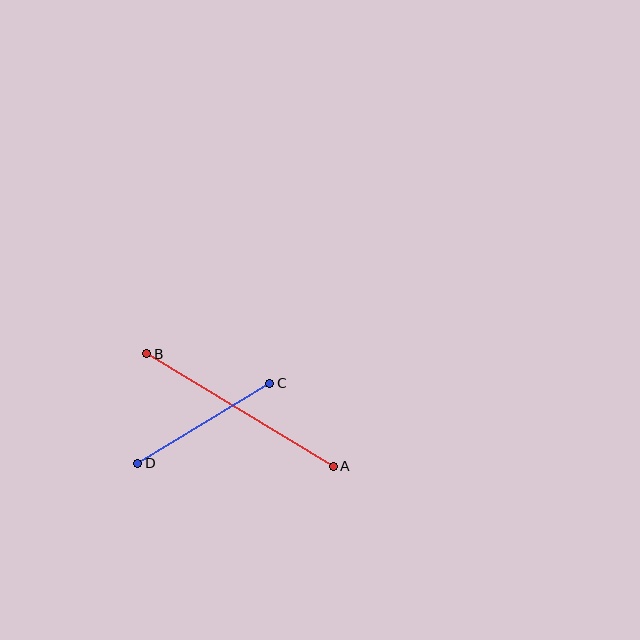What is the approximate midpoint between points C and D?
The midpoint is at approximately (204, 423) pixels.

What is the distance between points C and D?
The distance is approximately 154 pixels.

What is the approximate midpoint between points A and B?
The midpoint is at approximately (240, 410) pixels.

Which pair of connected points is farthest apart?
Points A and B are farthest apart.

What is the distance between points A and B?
The distance is approximately 218 pixels.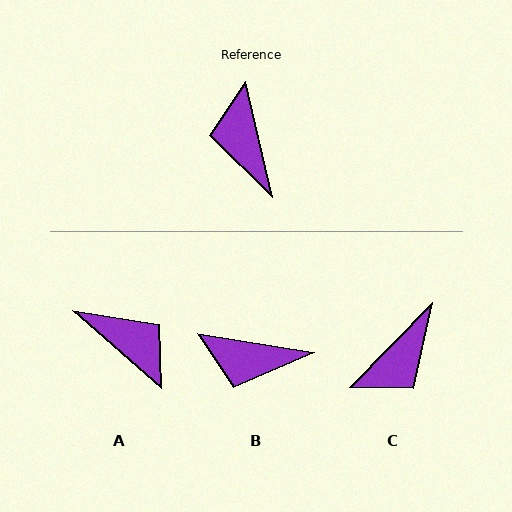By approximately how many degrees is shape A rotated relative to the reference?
Approximately 145 degrees clockwise.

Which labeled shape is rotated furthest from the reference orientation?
A, about 145 degrees away.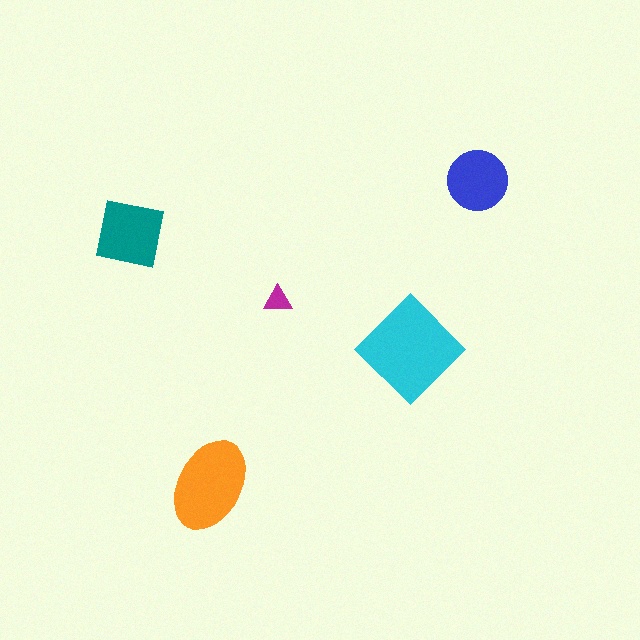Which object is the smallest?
The magenta triangle.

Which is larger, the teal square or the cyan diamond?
The cyan diamond.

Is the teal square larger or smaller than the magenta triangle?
Larger.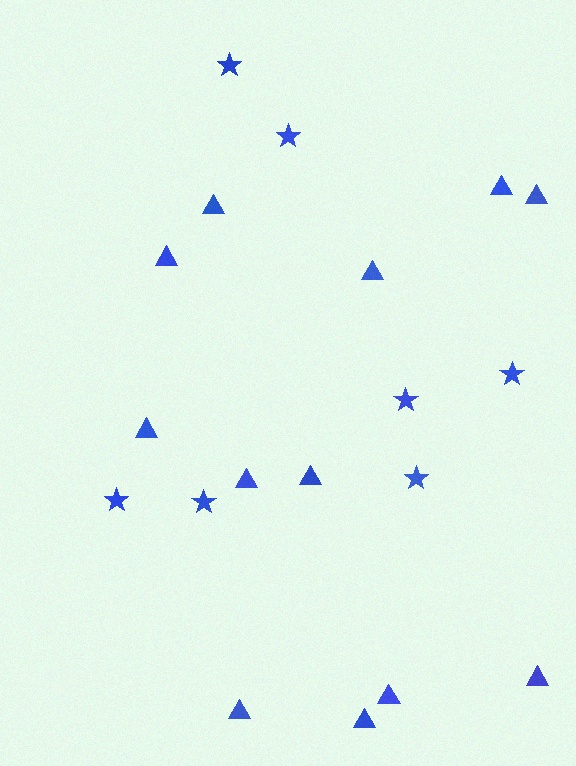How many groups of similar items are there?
There are 2 groups: one group of triangles (12) and one group of stars (7).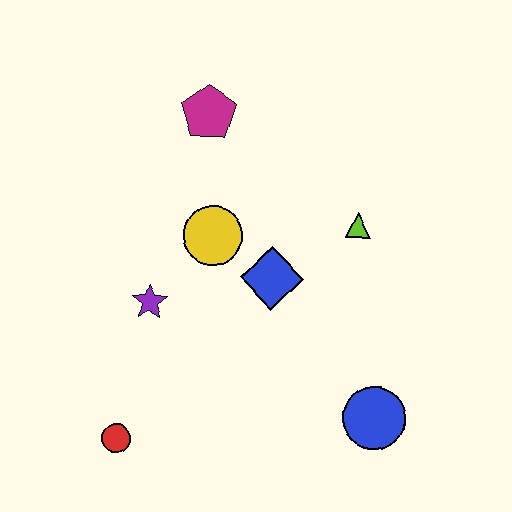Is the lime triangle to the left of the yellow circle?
No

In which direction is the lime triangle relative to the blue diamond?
The lime triangle is to the right of the blue diamond.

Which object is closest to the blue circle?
The blue diamond is closest to the blue circle.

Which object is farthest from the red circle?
The magenta pentagon is farthest from the red circle.